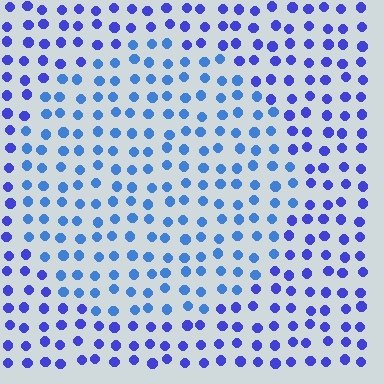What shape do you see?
I see a circle.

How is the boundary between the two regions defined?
The boundary is defined purely by a slight shift in hue (about 26 degrees). Spacing, size, and orientation are identical on both sides.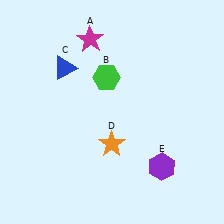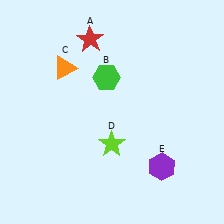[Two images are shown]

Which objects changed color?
A changed from magenta to red. C changed from blue to orange. D changed from orange to lime.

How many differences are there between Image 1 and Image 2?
There are 3 differences between the two images.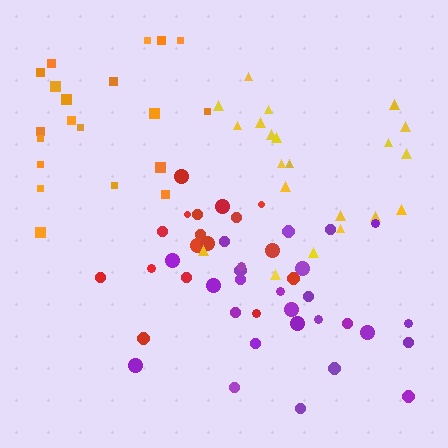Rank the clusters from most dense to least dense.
red, purple, yellow, orange.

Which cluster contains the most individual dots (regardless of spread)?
Purple (27).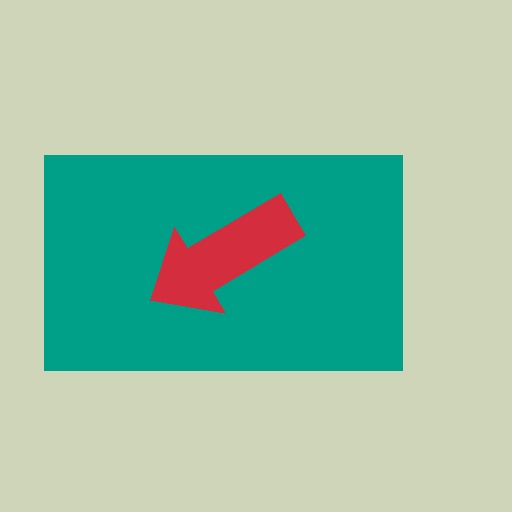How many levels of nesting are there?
2.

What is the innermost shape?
The red arrow.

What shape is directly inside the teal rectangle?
The red arrow.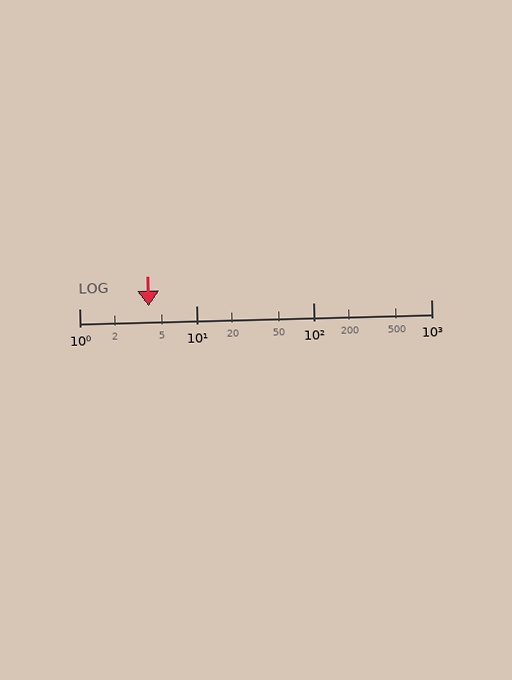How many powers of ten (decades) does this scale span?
The scale spans 3 decades, from 1 to 1000.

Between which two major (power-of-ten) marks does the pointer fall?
The pointer is between 1 and 10.